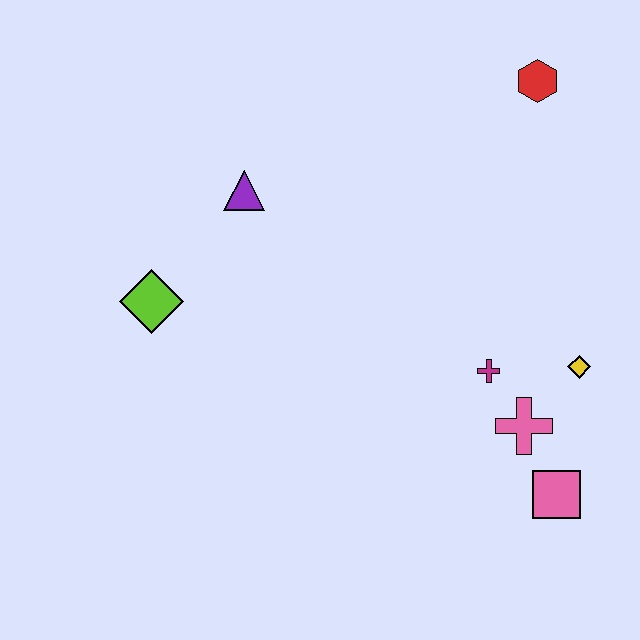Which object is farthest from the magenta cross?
The lime diamond is farthest from the magenta cross.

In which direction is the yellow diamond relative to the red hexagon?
The yellow diamond is below the red hexagon.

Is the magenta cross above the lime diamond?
No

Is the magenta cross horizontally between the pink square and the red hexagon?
No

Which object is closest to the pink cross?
The magenta cross is closest to the pink cross.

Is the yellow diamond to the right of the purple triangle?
Yes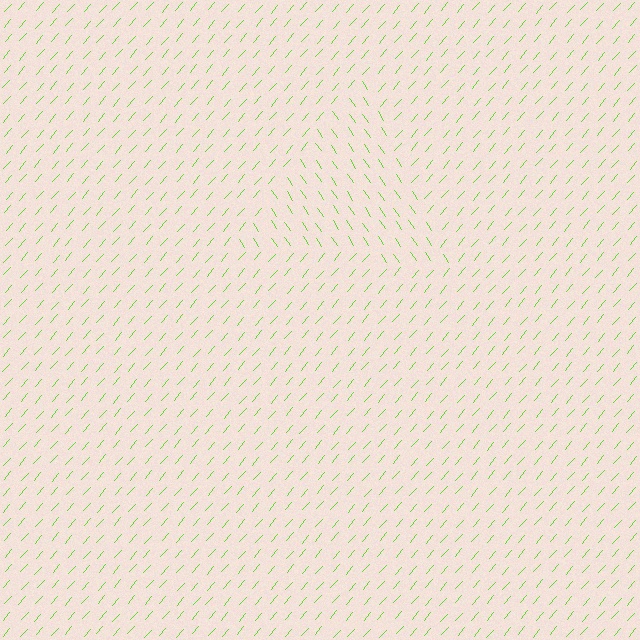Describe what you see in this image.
The image is filled with small lime line segments. A triangle region in the image has lines oriented differently from the surrounding lines, creating a visible texture boundary.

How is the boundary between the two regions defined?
The boundary is defined purely by a change in line orientation (approximately 75 degrees difference). All lines are the same color and thickness.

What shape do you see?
I see a triangle.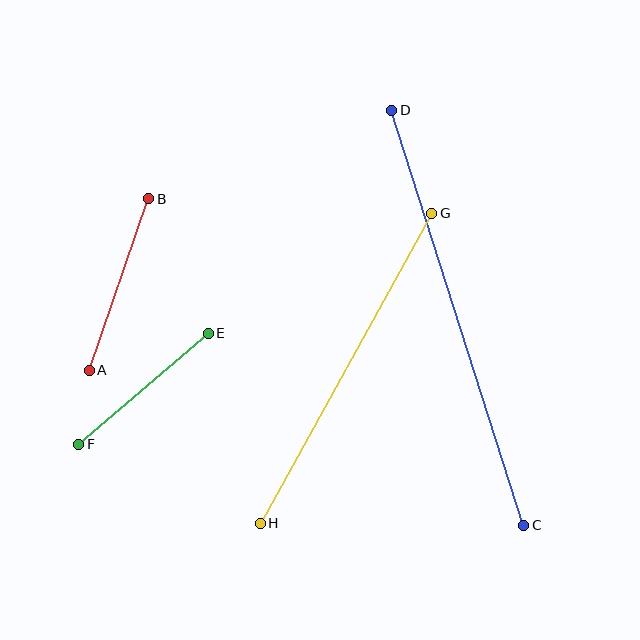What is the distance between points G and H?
The distance is approximately 355 pixels.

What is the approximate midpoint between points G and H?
The midpoint is at approximately (346, 368) pixels.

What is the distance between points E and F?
The distance is approximately 170 pixels.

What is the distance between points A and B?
The distance is approximately 182 pixels.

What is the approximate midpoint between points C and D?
The midpoint is at approximately (458, 318) pixels.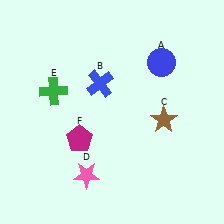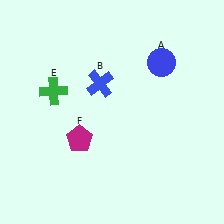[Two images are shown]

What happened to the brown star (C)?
The brown star (C) was removed in Image 2. It was in the bottom-right area of Image 1.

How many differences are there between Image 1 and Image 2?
There are 2 differences between the two images.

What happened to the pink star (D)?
The pink star (D) was removed in Image 2. It was in the bottom-left area of Image 1.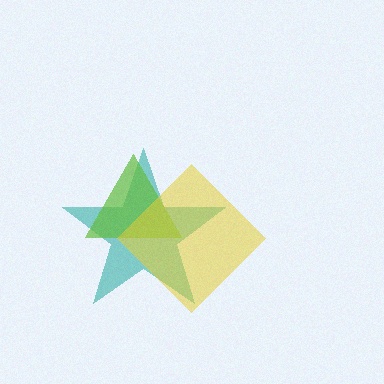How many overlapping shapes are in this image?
There are 3 overlapping shapes in the image.